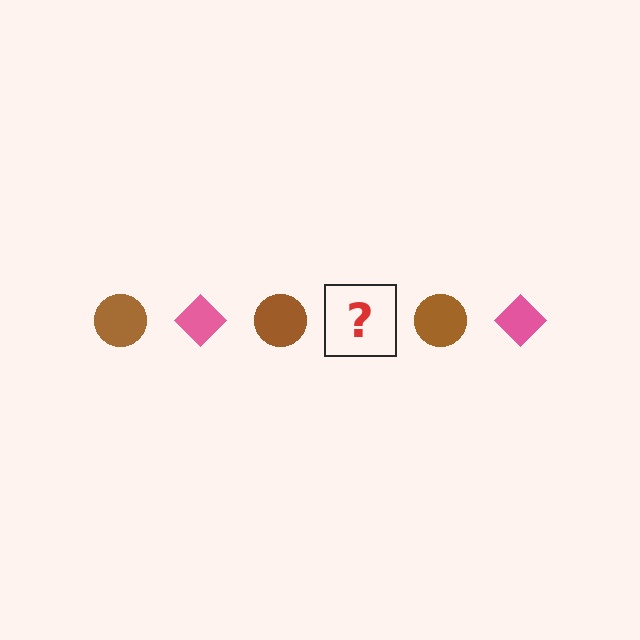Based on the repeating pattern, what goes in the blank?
The blank should be a pink diamond.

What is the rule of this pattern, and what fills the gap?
The rule is that the pattern alternates between brown circle and pink diamond. The gap should be filled with a pink diamond.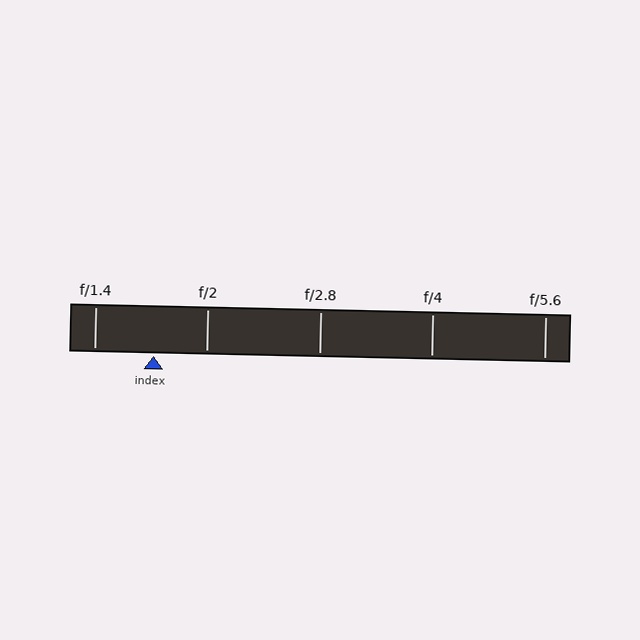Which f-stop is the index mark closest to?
The index mark is closest to f/2.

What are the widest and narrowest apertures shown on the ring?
The widest aperture shown is f/1.4 and the narrowest is f/5.6.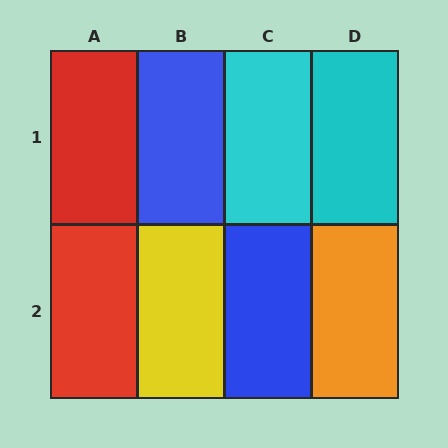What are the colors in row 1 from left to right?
Red, blue, cyan, cyan.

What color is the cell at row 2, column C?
Blue.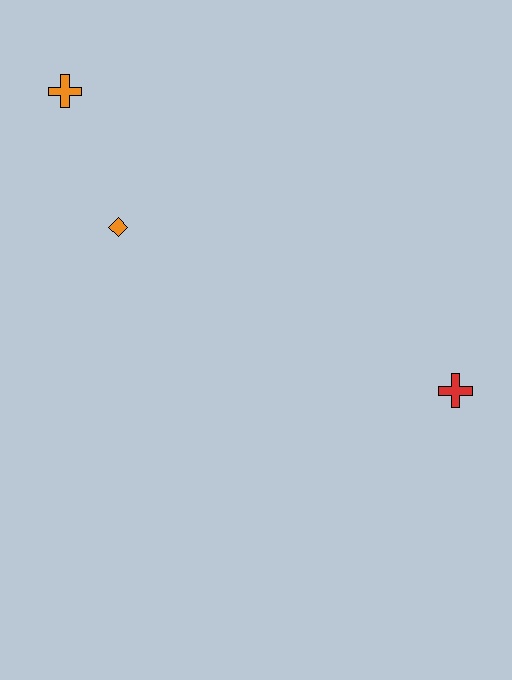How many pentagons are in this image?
There are no pentagons.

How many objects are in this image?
There are 3 objects.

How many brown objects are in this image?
There are no brown objects.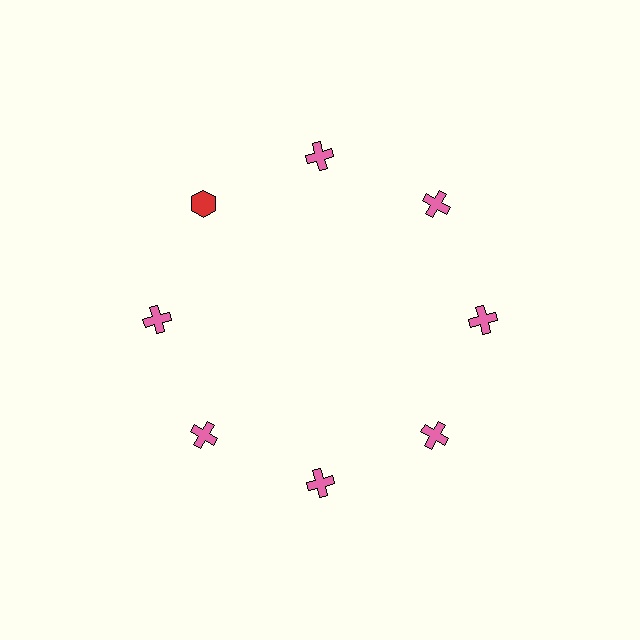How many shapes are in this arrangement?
There are 8 shapes arranged in a ring pattern.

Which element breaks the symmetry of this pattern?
The red hexagon at roughly the 10 o'clock position breaks the symmetry. All other shapes are pink crosses.